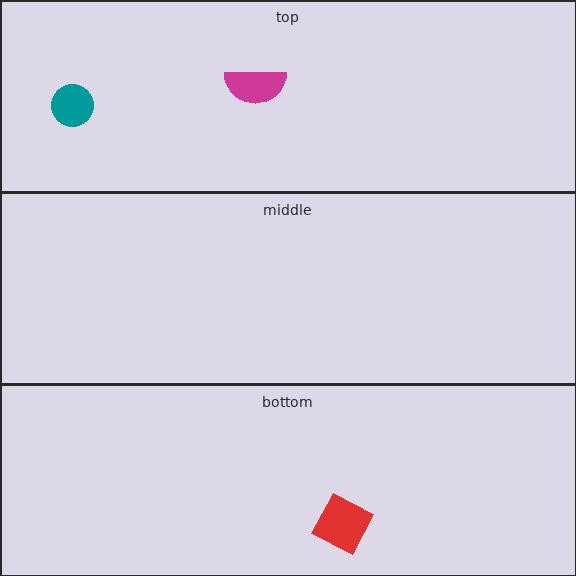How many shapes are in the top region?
2.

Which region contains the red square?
The bottom region.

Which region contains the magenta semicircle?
The top region.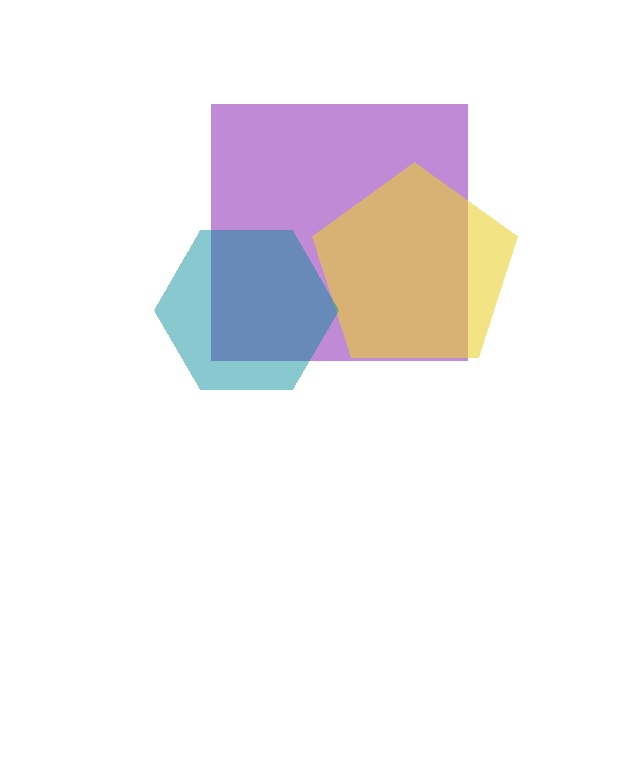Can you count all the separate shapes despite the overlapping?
Yes, there are 3 separate shapes.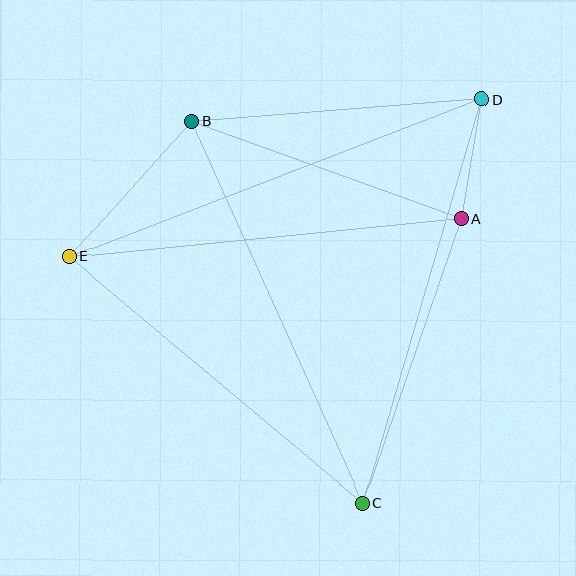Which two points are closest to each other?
Points A and D are closest to each other.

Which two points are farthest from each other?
Points D and E are farthest from each other.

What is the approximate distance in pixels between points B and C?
The distance between B and C is approximately 419 pixels.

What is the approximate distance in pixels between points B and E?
The distance between B and E is approximately 183 pixels.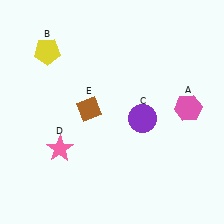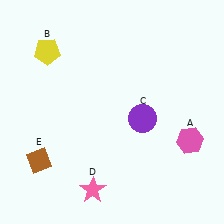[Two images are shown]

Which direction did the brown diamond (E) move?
The brown diamond (E) moved down.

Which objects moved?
The objects that moved are: the pink hexagon (A), the pink star (D), the brown diamond (E).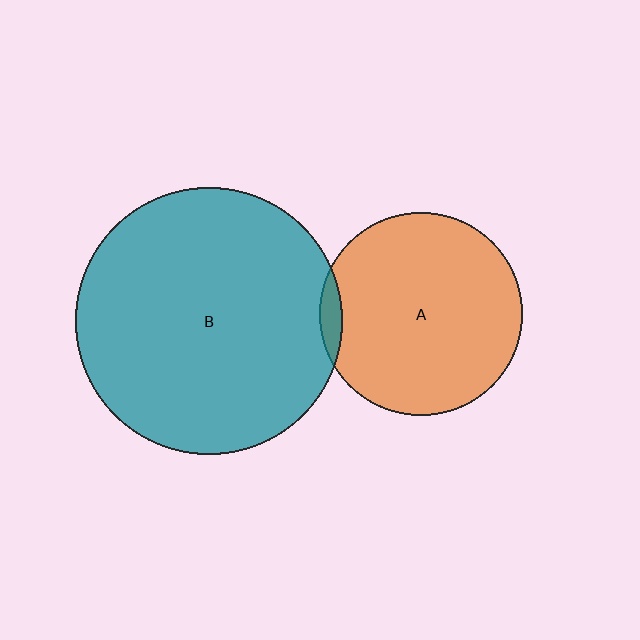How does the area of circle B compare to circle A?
Approximately 1.7 times.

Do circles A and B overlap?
Yes.